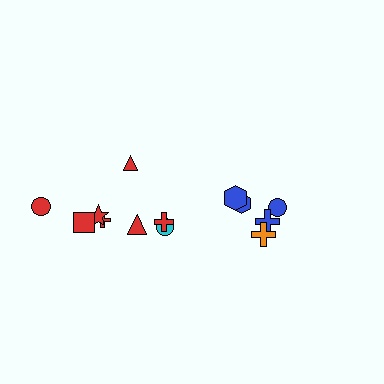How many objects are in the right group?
There are 5 objects.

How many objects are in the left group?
There are 8 objects.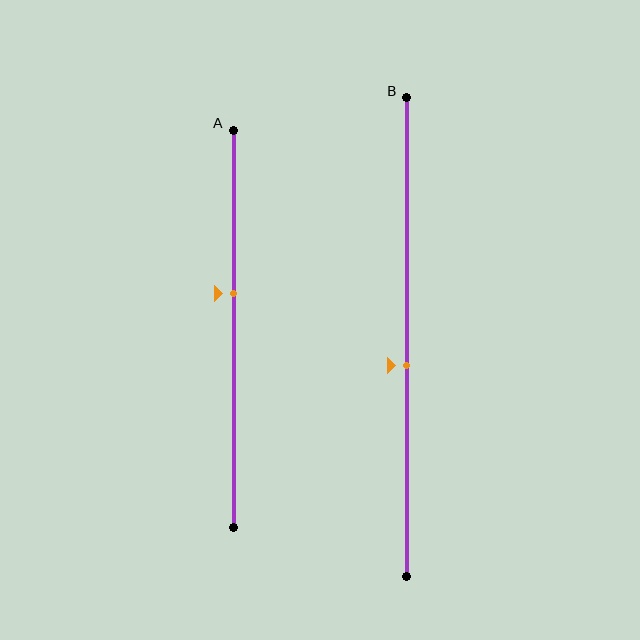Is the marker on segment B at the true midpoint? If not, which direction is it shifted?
No, the marker on segment B is shifted downward by about 6% of the segment length.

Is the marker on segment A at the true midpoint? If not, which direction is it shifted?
No, the marker on segment A is shifted upward by about 9% of the segment length.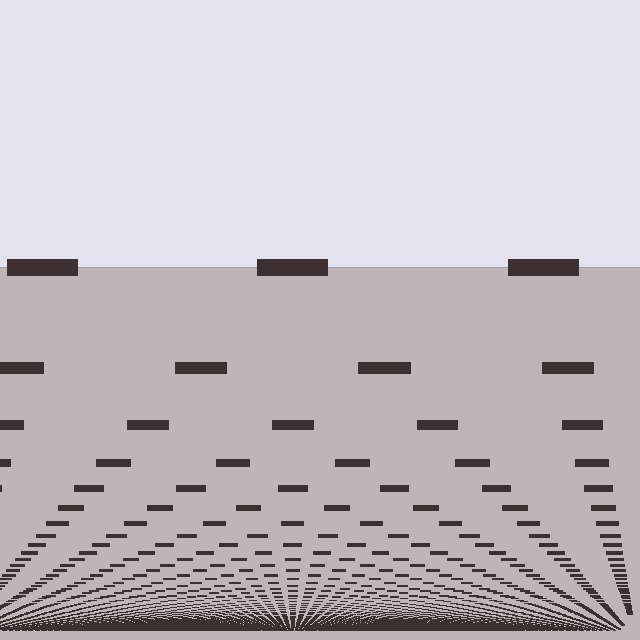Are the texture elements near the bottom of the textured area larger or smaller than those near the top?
Smaller. The gradient is inverted — elements near the bottom are smaller and denser.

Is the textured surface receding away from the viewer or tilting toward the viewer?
The surface appears to tilt toward the viewer. Texture elements get larger and sparser toward the top.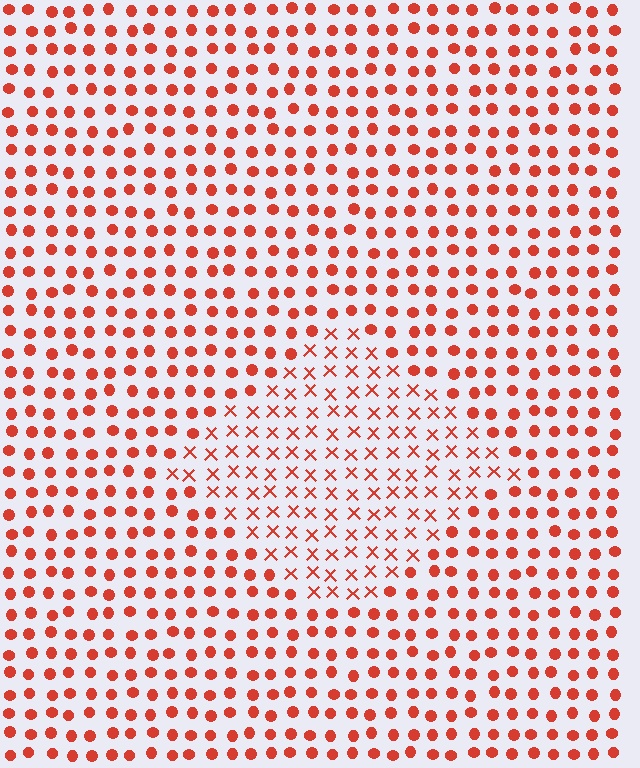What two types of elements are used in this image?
The image uses X marks inside the diamond region and circles outside it.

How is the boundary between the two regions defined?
The boundary is defined by a change in element shape: X marks inside vs. circles outside. All elements share the same color and spacing.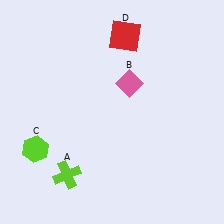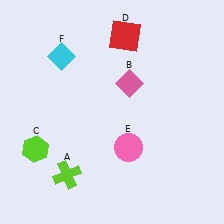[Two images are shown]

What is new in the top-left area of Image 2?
A cyan diamond (F) was added in the top-left area of Image 2.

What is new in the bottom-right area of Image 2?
A pink circle (E) was added in the bottom-right area of Image 2.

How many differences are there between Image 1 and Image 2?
There are 2 differences between the two images.